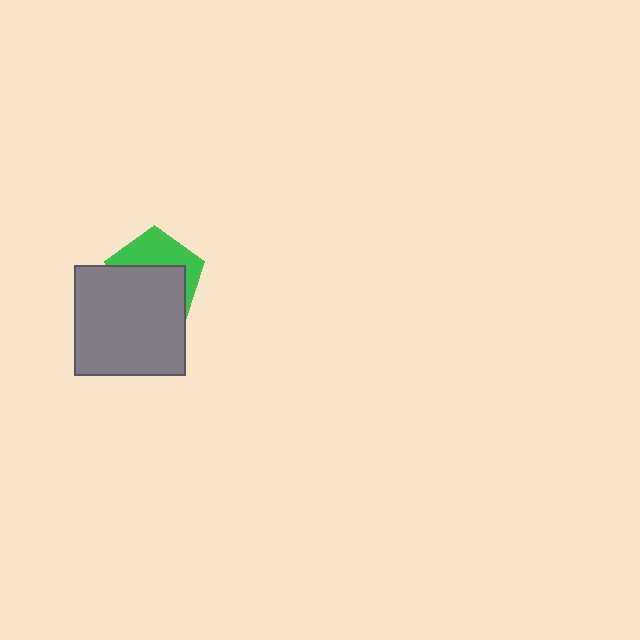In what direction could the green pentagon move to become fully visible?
The green pentagon could move up. That would shift it out from behind the gray square entirely.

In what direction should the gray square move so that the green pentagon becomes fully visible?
The gray square should move down. That is the shortest direction to clear the overlap and leave the green pentagon fully visible.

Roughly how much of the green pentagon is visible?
A small part of it is visible (roughly 41%).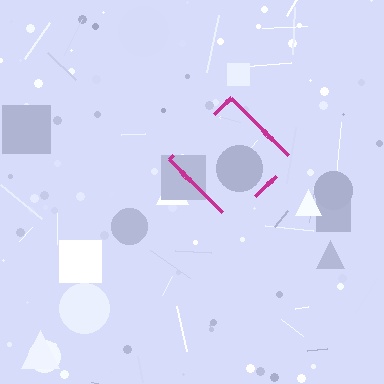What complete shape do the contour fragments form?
The contour fragments form a diamond.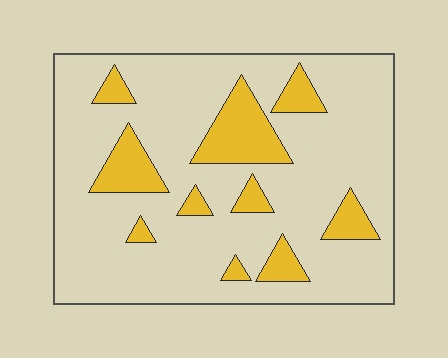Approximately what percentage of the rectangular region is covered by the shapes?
Approximately 20%.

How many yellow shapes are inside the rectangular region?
10.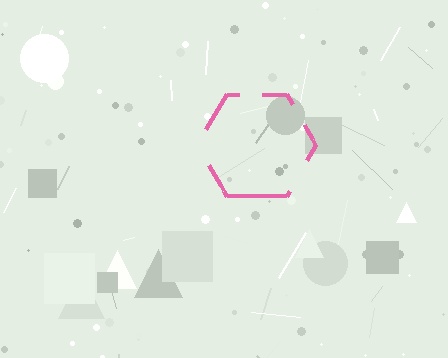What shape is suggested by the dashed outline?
The dashed outline suggests a hexagon.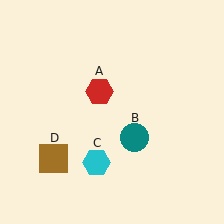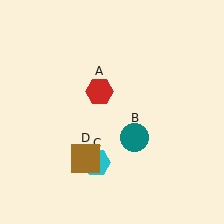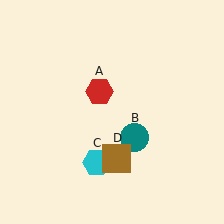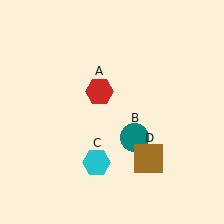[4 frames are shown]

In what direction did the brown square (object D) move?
The brown square (object D) moved right.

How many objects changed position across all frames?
1 object changed position: brown square (object D).